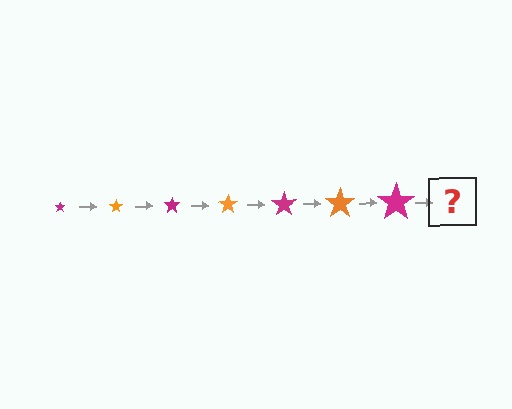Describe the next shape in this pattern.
It should be an orange star, larger than the previous one.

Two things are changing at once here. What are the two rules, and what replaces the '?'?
The two rules are that the star grows larger each step and the color cycles through magenta and orange. The '?' should be an orange star, larger than the previous one.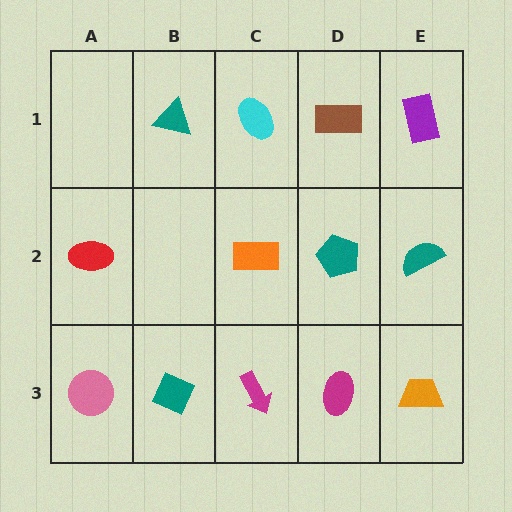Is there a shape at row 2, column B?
No, that cell is empty.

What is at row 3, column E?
An orange trapezoid.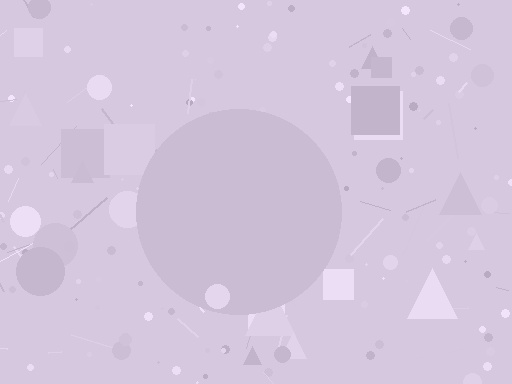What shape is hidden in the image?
A circle is hidden in the image.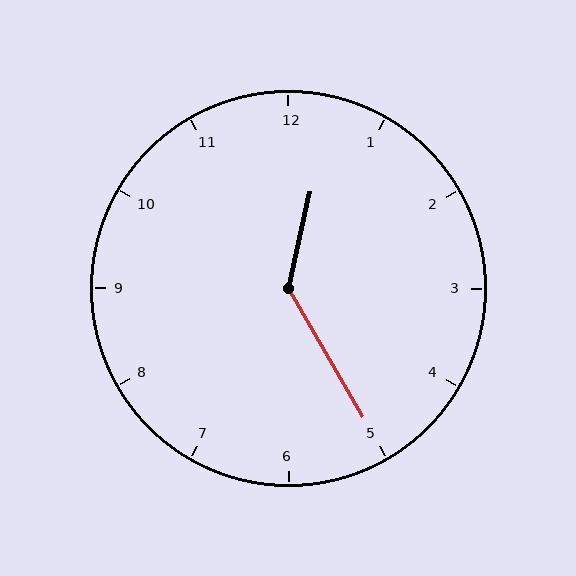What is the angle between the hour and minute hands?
Approximately 138 degrees.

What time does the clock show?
12:25.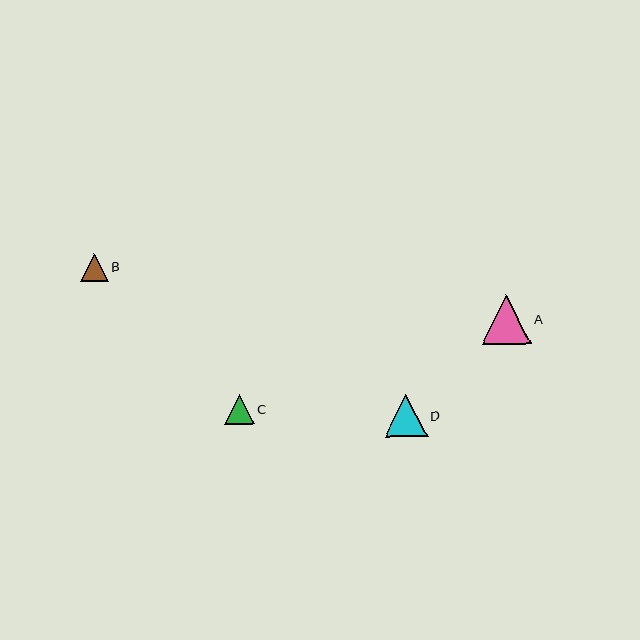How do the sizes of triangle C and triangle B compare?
Triangle C and triangle B are approximately the same size.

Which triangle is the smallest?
Triangle B is the smallest with a size of approximately 28 pixels.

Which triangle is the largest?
Triangle A is the largest with a size of approximately 49 pixels.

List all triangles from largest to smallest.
From largest to smallest: A, D, C, B.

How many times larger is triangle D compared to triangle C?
Triangle D is approximately 1.4 times the size of triangle C.